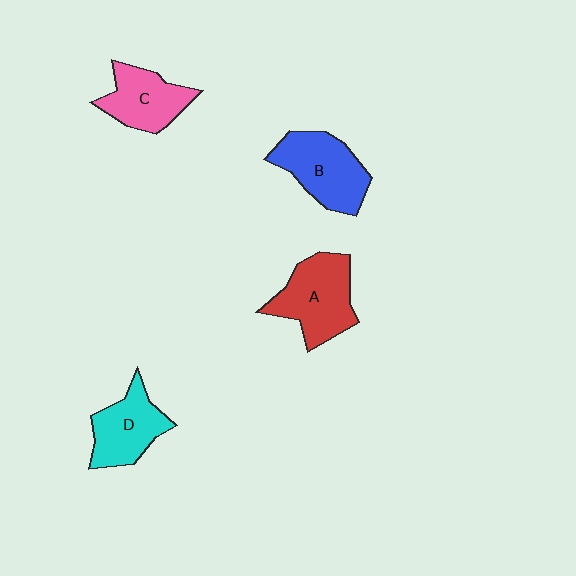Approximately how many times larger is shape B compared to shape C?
Approximately 1.2 times.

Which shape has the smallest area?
Shape C (pink).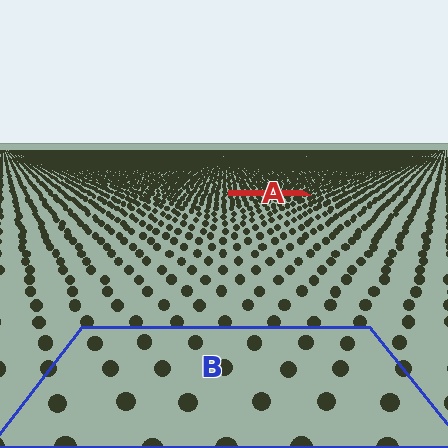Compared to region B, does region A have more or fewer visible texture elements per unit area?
Region A has more texture elements per unit area — they are packed more densely because it is farther away.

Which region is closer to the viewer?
Region B is closer. The texture elements there are larger and more spread out.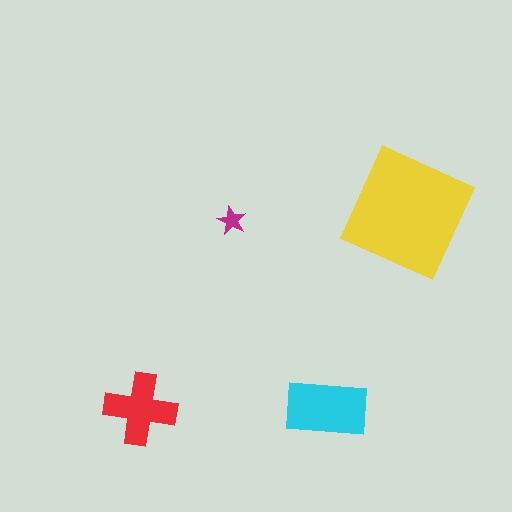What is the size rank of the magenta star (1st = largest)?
4th.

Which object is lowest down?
The red cross is bottommost.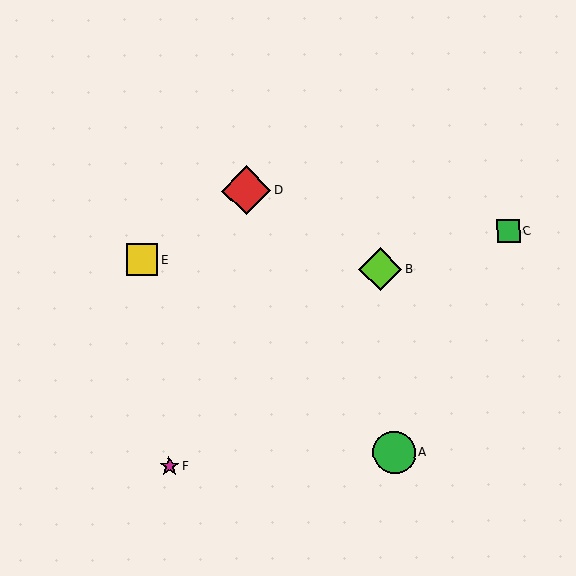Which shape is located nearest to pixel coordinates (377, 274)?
The lime diamond (labeled B) at (380, 269) is nearest to that location.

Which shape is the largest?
The red diamond (labeled D) is the largest.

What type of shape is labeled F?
Shape F is a magenta star.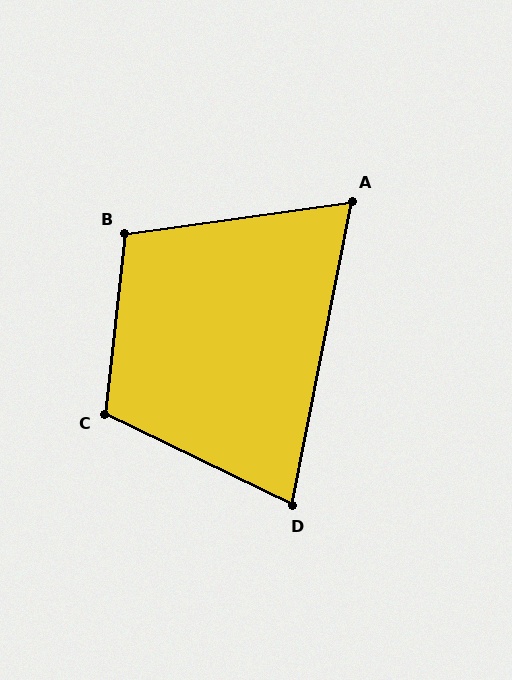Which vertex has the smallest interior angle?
A, at approximately 71 degrees.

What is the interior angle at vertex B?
Approximately 104 degrees (obtuse).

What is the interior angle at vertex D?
Approximately 76 degrees (acute).